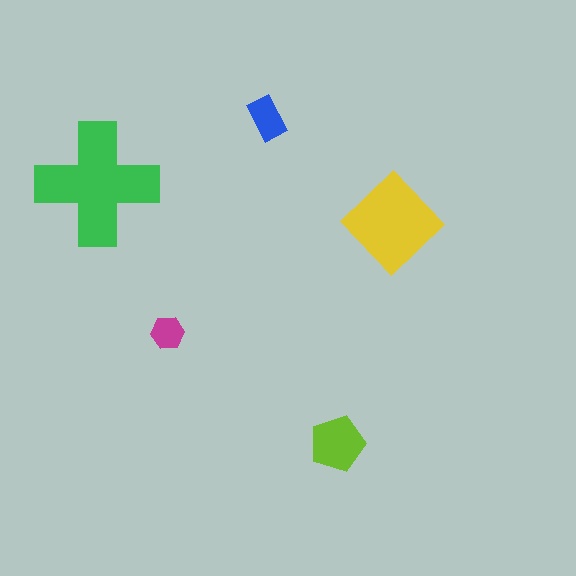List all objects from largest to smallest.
The green cross, the yellow diamond, the lime pentagon, the blue rectangle, the magenta hexagon.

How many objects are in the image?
There are 5 objects in the image.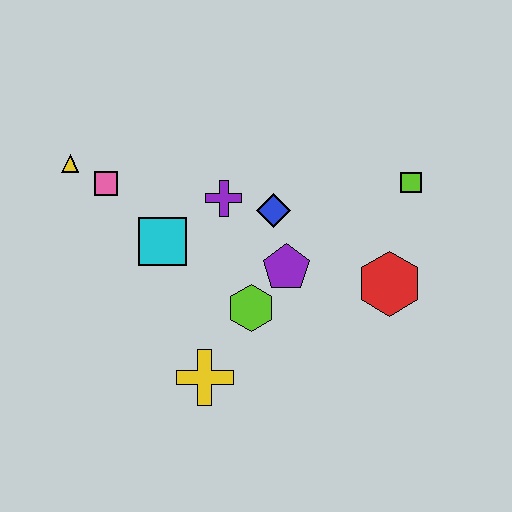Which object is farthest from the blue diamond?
The yellow triangle is farthest from the blue diamond.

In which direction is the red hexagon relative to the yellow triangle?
The red hexagon is to the right of the yellow triangle.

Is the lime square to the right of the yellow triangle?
Yes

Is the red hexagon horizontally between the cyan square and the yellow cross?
No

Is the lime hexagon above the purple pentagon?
No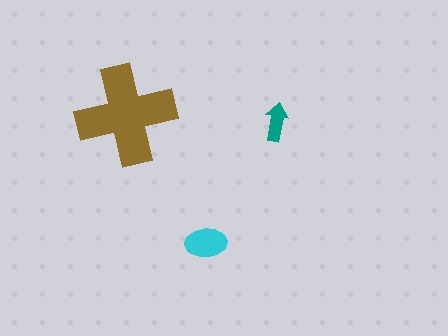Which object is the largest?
The brown cross.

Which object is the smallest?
The teal arrow.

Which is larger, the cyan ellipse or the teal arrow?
The cyan ellipse.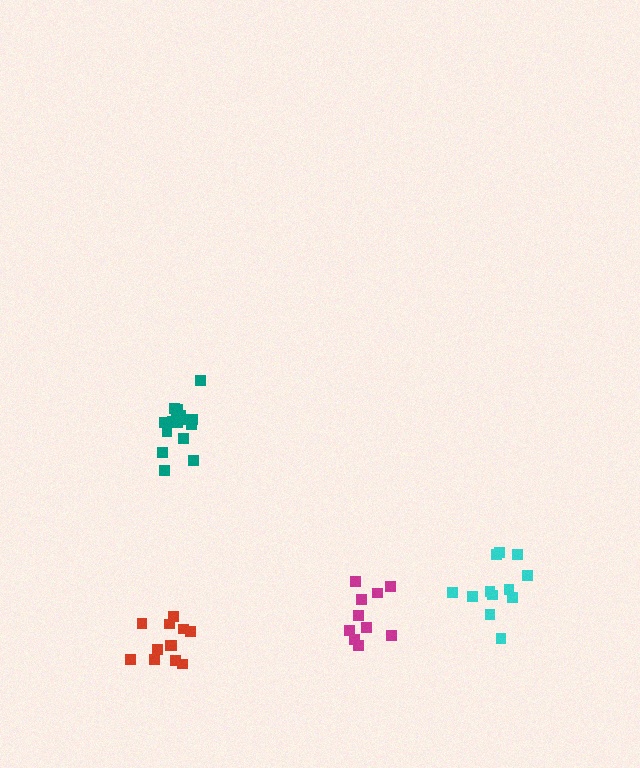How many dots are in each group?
Group 1: 16 dots, Group 2: 12 dots, Group 3: 10 dots, Group 4: 12 dots (50 total).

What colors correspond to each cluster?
The clusters are colored: teal, cyan, magenta, red.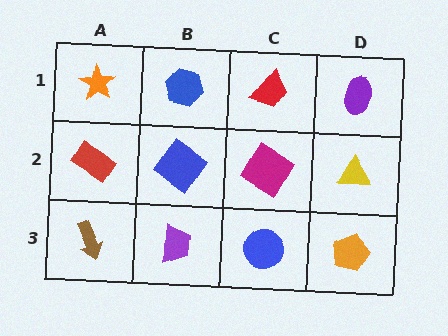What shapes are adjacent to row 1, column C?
A magenta diamond (row 2, column C), a blue hexagon (row 1, column B), a purple ellipse (row 1, column D).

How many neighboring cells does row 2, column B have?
4.